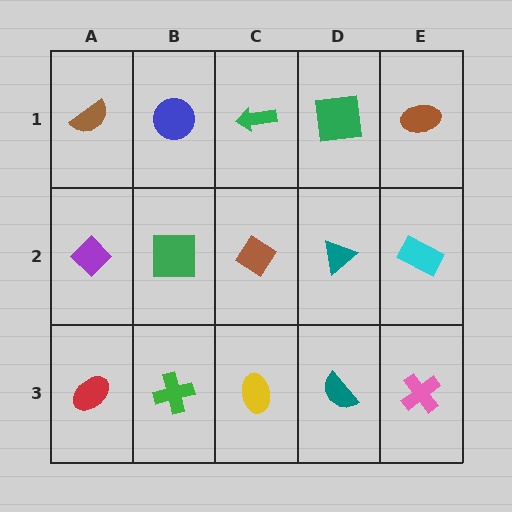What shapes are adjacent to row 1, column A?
A purple diamond (row 2, column A), a blue circle (row 1, column B).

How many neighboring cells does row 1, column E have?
2.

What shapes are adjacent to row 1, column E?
A cyan rectangle (row 2, column E), a green square (row 1, column D).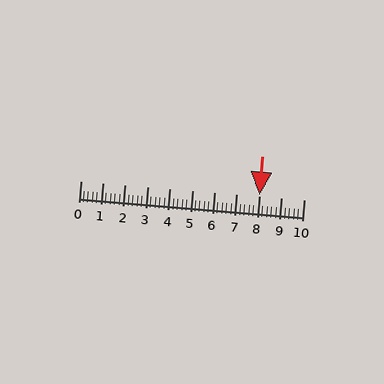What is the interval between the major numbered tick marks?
The major tick marks are spaced 1 units apart.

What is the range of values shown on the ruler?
The ruler shows values from 0 to 10.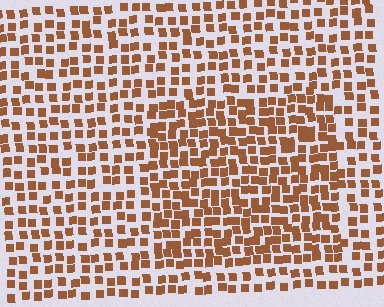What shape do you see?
I see a rectangle.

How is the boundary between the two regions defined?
The boundary is defined by a change in element density (approximately 1.5x ratio). All elements are the same color, size, and shape.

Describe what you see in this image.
The image contains small brown elements arranged at two different densities. A rectangle-shaped region is visible where the elements are more densely packed than the surrounding area.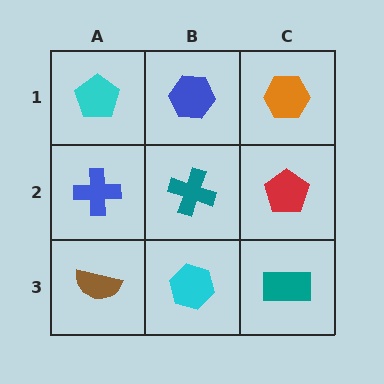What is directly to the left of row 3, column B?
A brown semicircle.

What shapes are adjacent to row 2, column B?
A blue hexagon (row 1, column B), a cyan hexagon (row 3, column B), a blue cross (row 2, column A), a red pentagon (row 2, column C).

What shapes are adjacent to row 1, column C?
A red pentagon (row 2, column C), a blue hexagon (row 1, column B).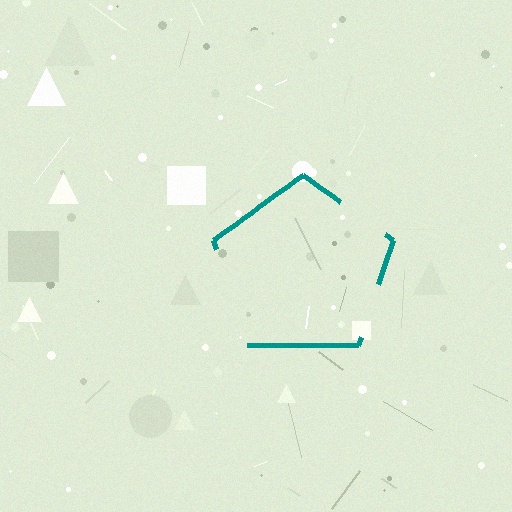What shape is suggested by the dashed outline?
The dashed outline suggests a pentagon.